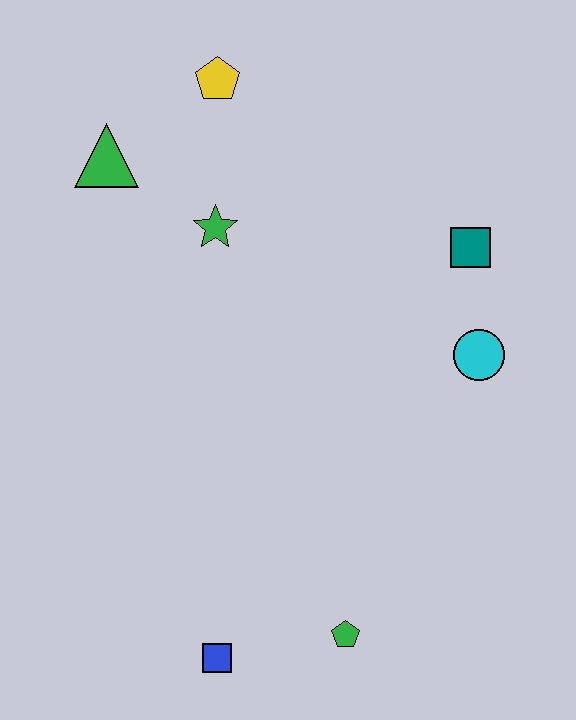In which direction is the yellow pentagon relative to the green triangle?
The yellow pentagon is to the right of the green triangle.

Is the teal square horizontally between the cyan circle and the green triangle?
Yes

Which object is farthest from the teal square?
The blue square is farthest from the teal square.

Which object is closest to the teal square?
The cyan circle is closest to the teal square.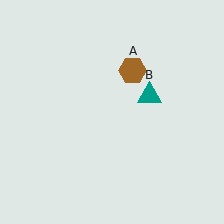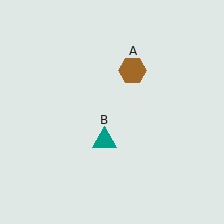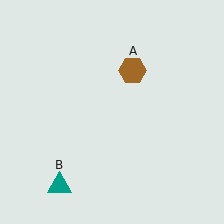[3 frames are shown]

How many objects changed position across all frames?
1 object changed position: teal triangle (object B).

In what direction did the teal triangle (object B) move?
The teal triangle (object B) moved down and to the left.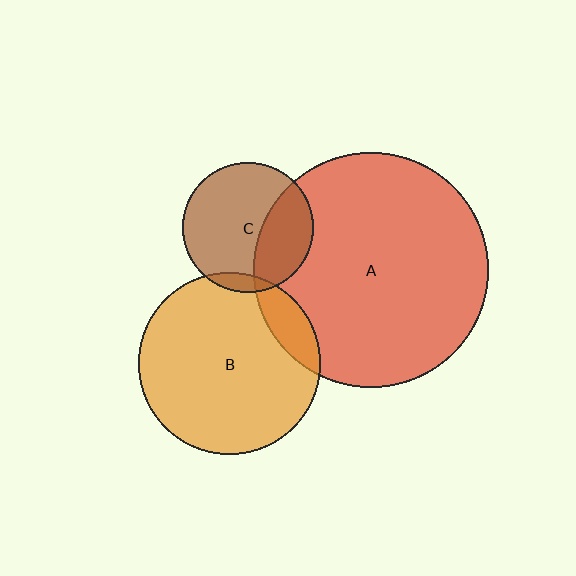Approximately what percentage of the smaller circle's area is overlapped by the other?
Approximately 10%.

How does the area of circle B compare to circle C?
Approximately 1.9 times.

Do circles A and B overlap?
Yes.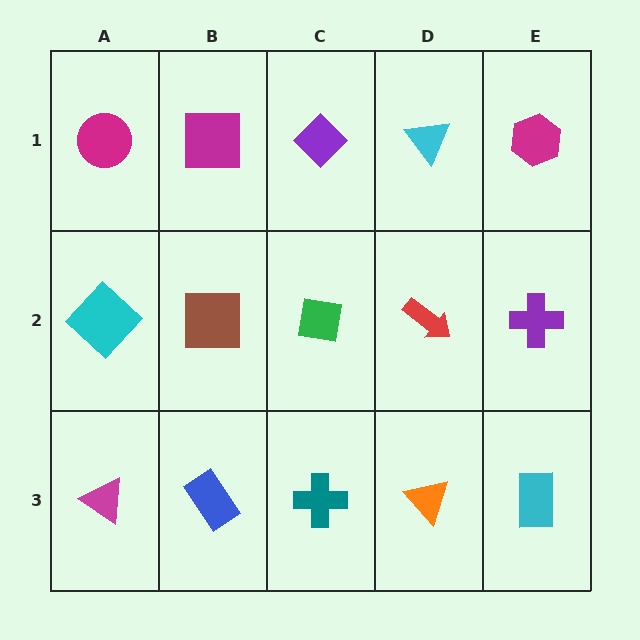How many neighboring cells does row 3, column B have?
3.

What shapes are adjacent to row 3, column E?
A purple cross (row 2, column E), an orange triangle (row 3, column D).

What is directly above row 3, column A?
A cyan diamond.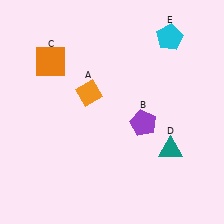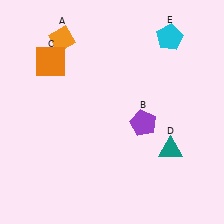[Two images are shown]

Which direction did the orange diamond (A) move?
The orange diamond (A) moved up.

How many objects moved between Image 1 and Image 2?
1 object moved between the two images.